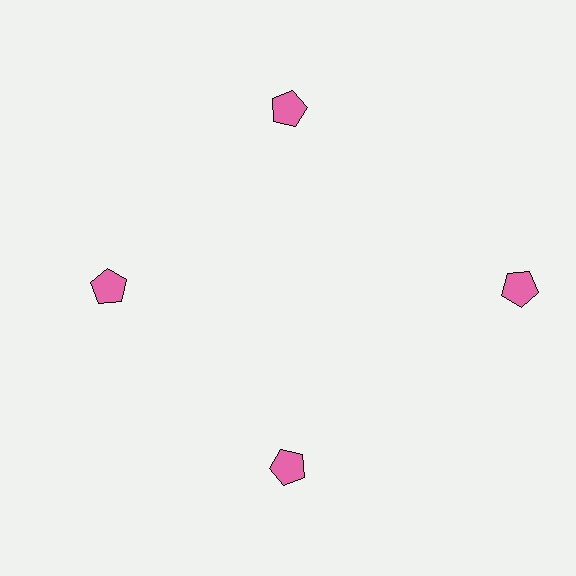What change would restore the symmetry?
The symmetry would be restored by moving it inward, back onto the ring so that all 4 pentagons sit at equal angles and equal distance from the center.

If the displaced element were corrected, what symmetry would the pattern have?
It would have 4-fold rotational symmetry — the pattern would map onto itself every 90 degrees.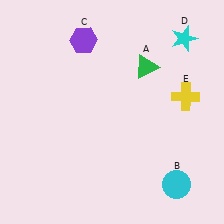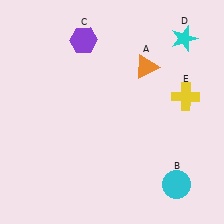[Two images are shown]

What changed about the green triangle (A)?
In Image 1, A is green. In Image 2, it changed to orange.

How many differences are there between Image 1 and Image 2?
There is 1 difference between the two images.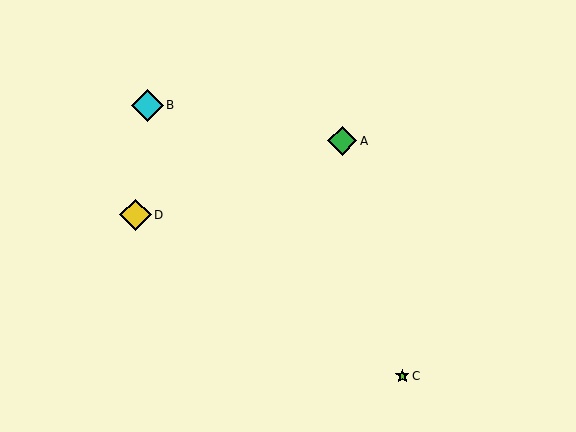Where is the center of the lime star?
The center of the lime star is at (402, 376).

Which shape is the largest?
The yellow diamond (labeled D) is the largest.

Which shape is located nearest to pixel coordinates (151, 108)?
The cyan diamond (labeled B) at (148, 105) is nearest to that location.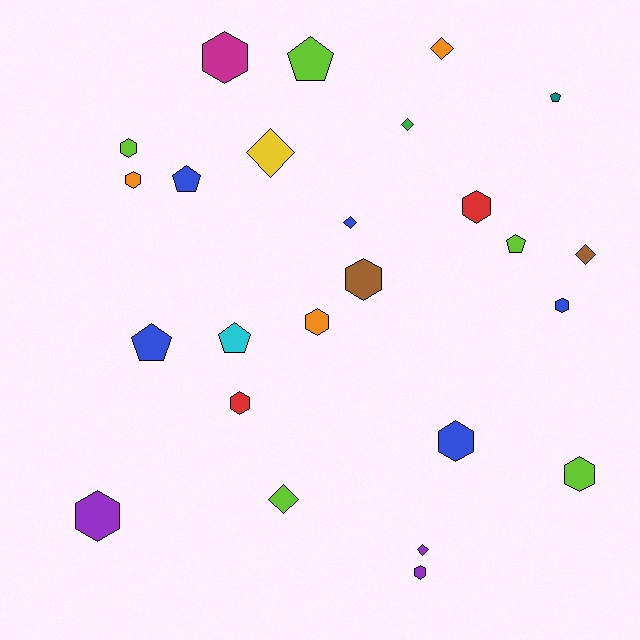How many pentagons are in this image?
There are 6 pentagons.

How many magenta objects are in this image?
There is 1 magenta object.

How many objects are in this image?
There are 25 objects.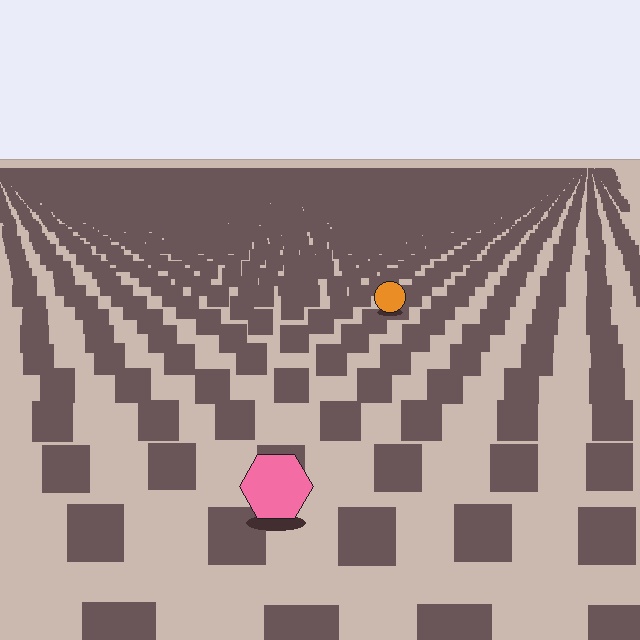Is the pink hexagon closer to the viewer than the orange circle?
Yes. The pink hexagon is closer — you can tell from the texture gradient: the ground texture is coarser near it.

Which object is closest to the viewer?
The pink hexagon is closest. The texture marks near it are larger and more spread out.